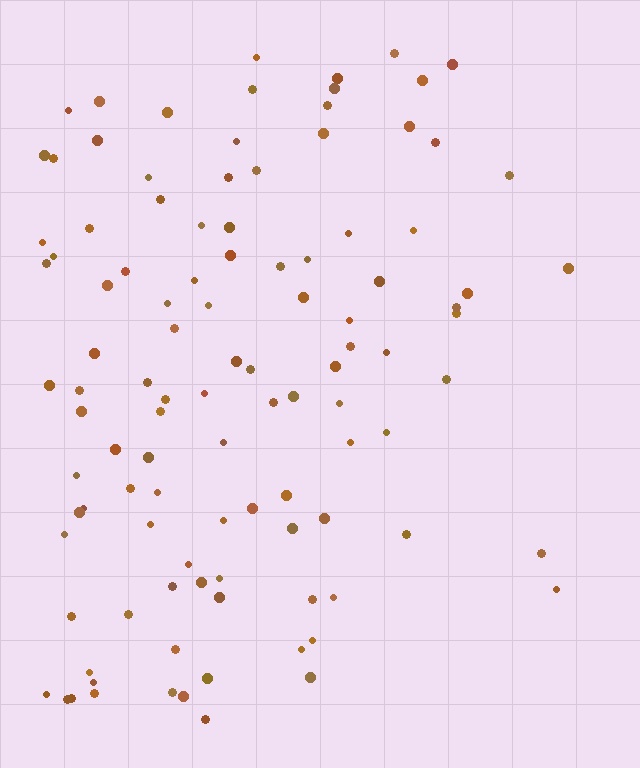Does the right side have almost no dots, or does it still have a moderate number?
Still a moderate number, just noticeably fewer than the left.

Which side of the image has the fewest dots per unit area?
The right.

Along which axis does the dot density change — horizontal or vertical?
Horizontal.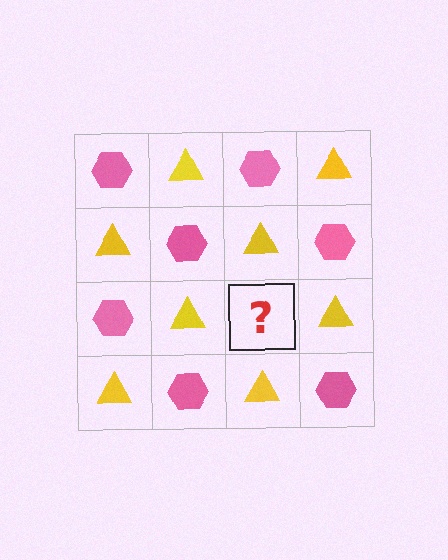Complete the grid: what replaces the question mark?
The question mark should be replaced with a pink hexagon.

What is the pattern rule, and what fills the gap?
The rule is that it alternates pink hexagon and yellow triangle in a checkerboard pattern. The gap should be filled with a pink hexagon.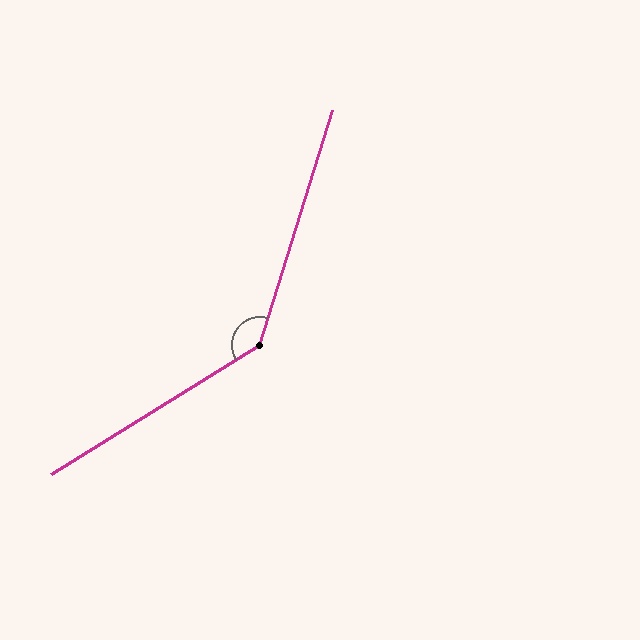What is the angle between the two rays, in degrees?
Approximately 139 degrees.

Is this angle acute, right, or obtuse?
It is obtuse.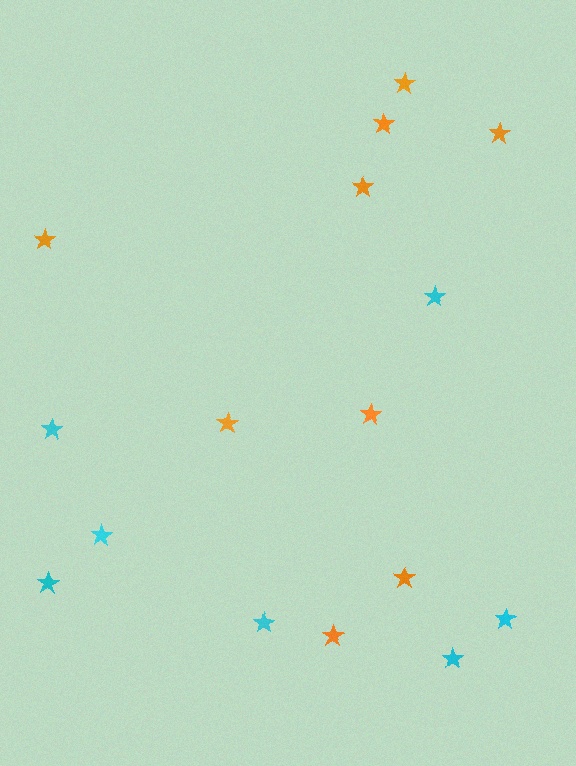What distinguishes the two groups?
There are 2 groups: one group of orange stars (9) and one group of cyan stars (7).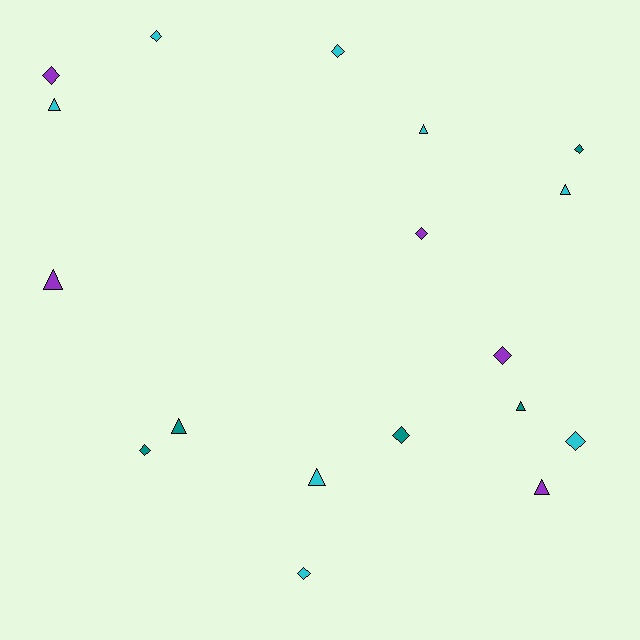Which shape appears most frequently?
Diamond, with 10 objects.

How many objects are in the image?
There are 18 objects.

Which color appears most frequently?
Cyan, with 8 objects.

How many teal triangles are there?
There are 2 teal triangles.